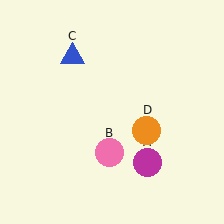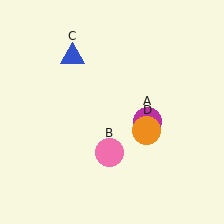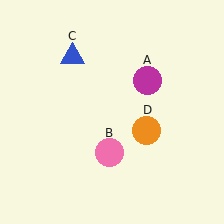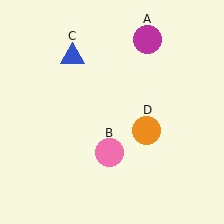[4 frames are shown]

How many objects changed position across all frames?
1 object changed position: magenta circle (object A).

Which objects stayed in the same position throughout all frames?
Pink circle (object B) and blue triangle (object C) and orange circle (object D) remained stationary.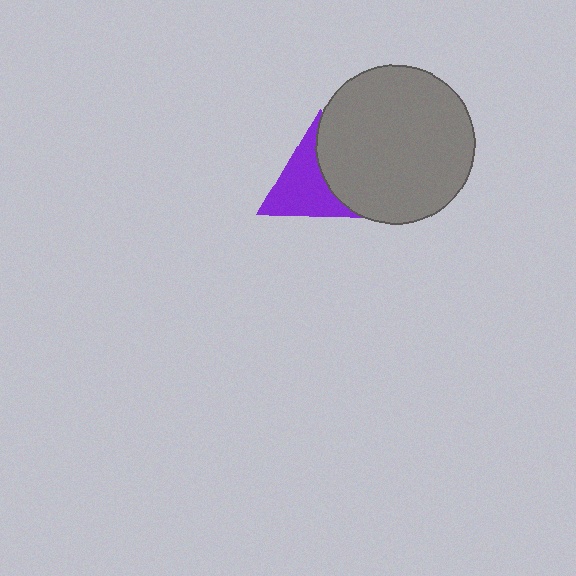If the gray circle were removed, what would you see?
You would see the complete purple triangle.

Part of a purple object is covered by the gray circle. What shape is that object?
It is a triangle.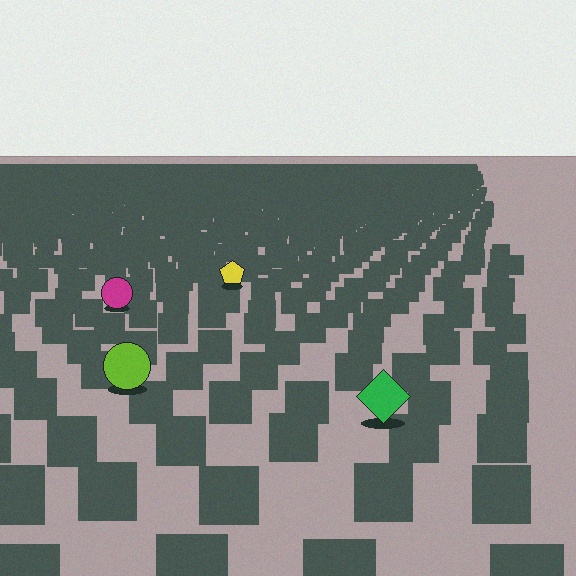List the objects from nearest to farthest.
From nearest to farthest: the green diamond, the lime circle, the magenta circle, the yellow pentagon.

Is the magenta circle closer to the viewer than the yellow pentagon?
Yes. The magenta circle is closer — you can tell from the texture gradient: the ground texture is coarser near it.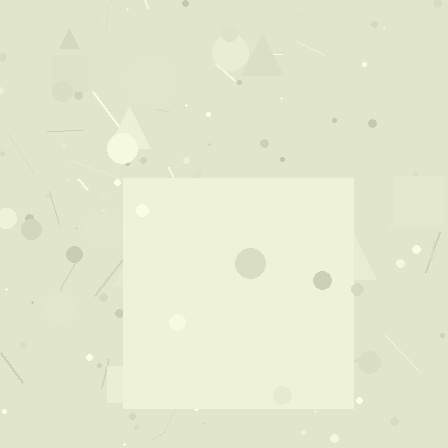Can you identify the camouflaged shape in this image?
The camouflaged shape is a square.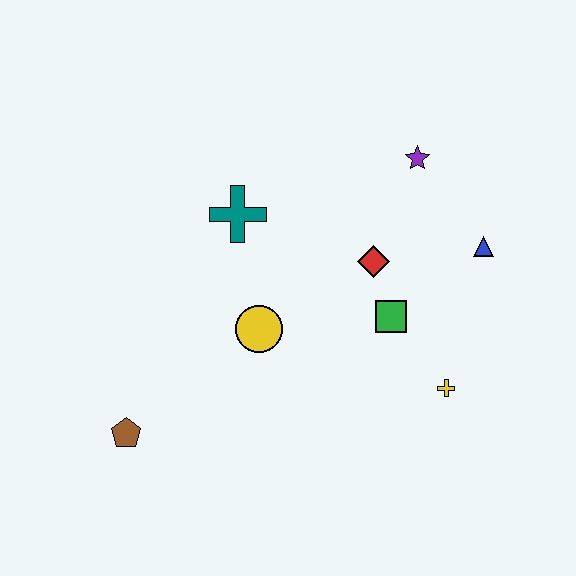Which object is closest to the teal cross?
The yellow circle is closest to the teal cross.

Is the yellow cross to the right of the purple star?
Yes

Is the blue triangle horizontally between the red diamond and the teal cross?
No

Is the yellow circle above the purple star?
No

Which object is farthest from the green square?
The brown pentagon is farthest from the green square.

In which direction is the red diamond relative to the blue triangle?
The red diamond is to the left of the blue triangle.